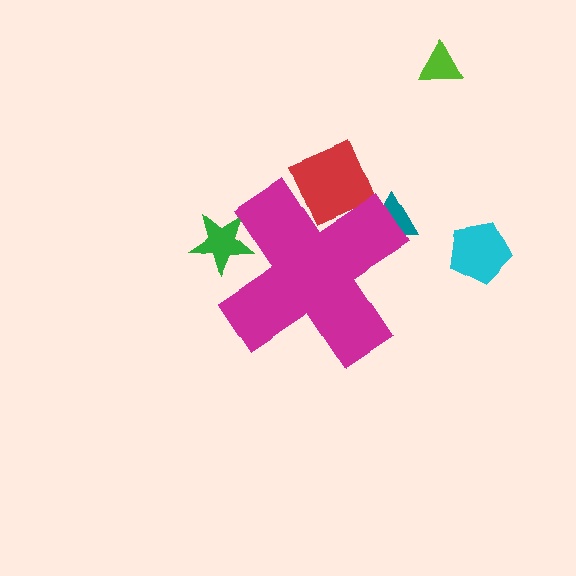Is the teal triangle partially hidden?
Yes, the teal triangle is partially hidden behind the magenta cross.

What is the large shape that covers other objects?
A magenta cross.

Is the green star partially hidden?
Yes, the green star is partially hidden behind the magenta cross.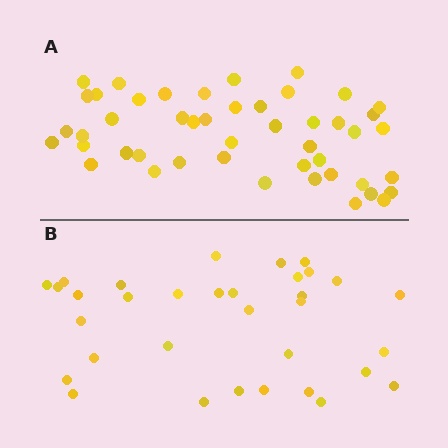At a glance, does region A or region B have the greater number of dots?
Region A (the top region) has more dots.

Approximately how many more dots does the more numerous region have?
Region A has approximately 15 more dots than region B.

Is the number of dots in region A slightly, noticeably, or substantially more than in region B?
Region A has noticeably more, but not dramatically so. The ratio is roughly 1.4 to 1.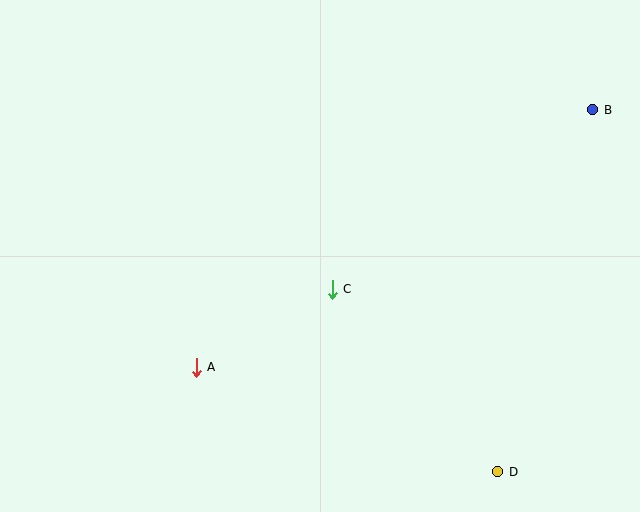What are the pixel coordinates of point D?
Point D is at (498, 472).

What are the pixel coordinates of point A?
Point A is at (196, 367).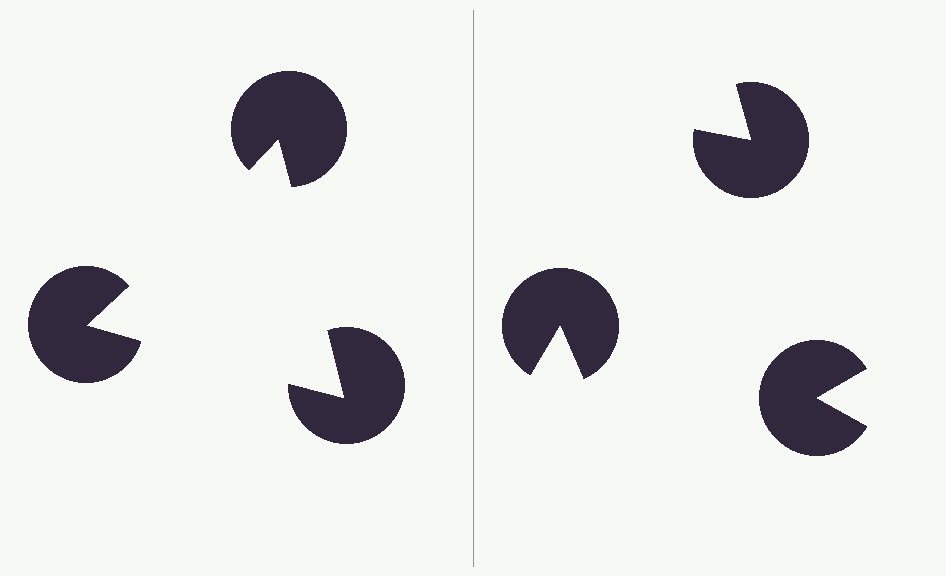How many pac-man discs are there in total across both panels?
6 — 3 on each side.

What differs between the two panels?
The pac-man discs are positioned identically on both sides; only the wedge orientations differ. On the left they align to a triangle; on the right they are misaligned.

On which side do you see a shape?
An illusory triangle appears on the left side. On the right side the wedge cuts are rotated, so no coherent shape forms.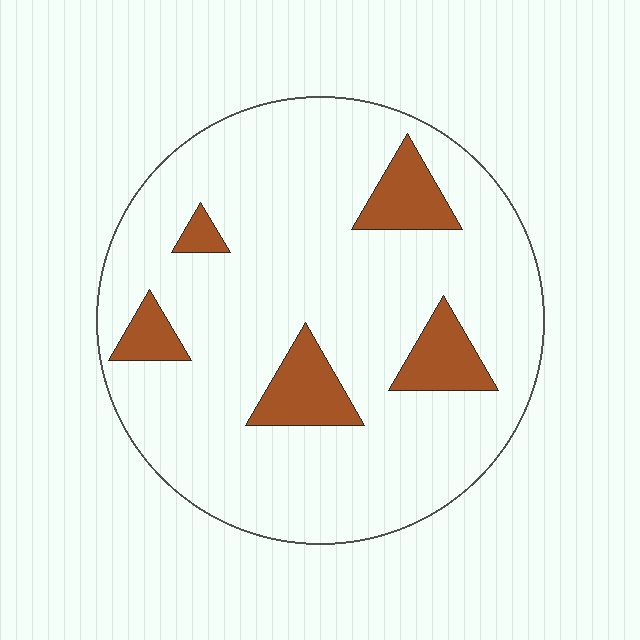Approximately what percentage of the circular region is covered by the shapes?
Approximately 15%.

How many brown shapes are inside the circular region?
5.